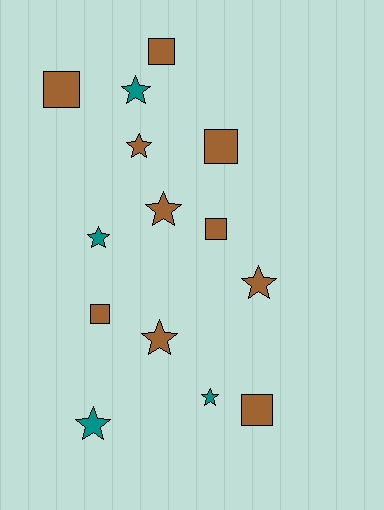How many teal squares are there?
There are no teal squares.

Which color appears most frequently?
Brown, with 10 objects.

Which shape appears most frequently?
Star, with 8 objects.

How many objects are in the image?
There are 14 objects.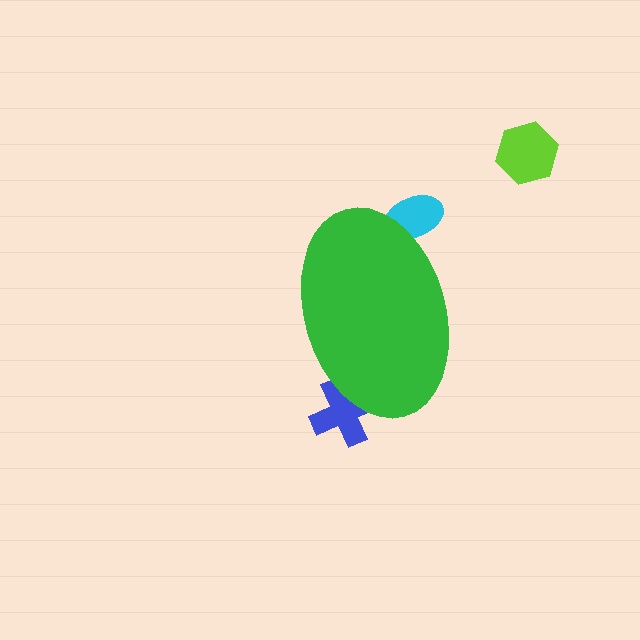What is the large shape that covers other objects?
A green ellipse.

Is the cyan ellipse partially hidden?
Yes, the cyan ellipse is partially hidden behind the green ellipse.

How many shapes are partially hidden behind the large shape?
2 shapes are partially hidden.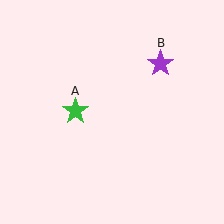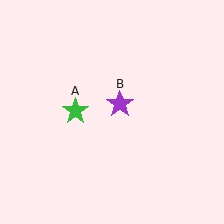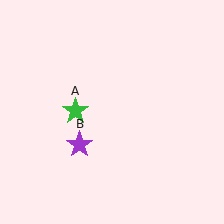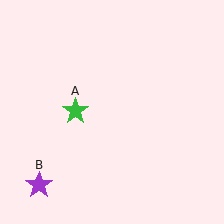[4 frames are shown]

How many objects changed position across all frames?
1 object changed position: purple star (object B).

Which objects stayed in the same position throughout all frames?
Green star (object A) remained stationary.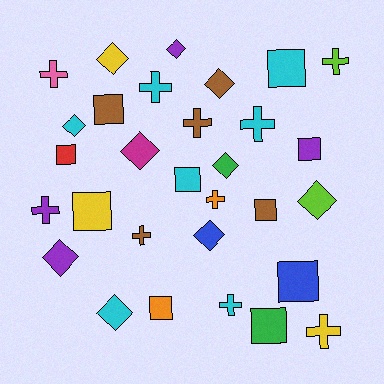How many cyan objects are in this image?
There are 7 cyan objects.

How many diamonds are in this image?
There are 10 diamonds.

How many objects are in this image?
There are 30 objects.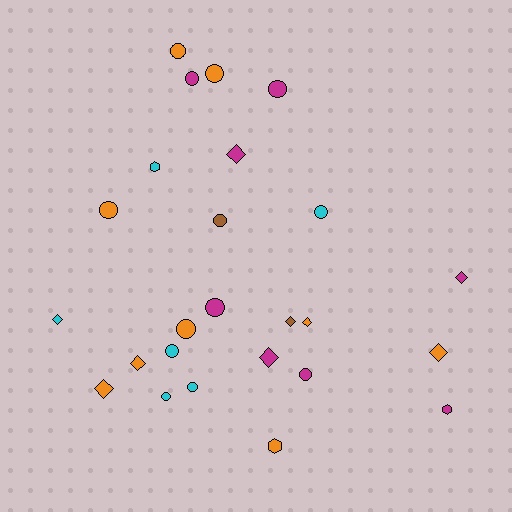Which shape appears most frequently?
Circle, with 13 objects.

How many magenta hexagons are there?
There is 1 magenta hexagon.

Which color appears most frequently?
Orange, with 9 objects.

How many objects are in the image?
There are 25 objects.